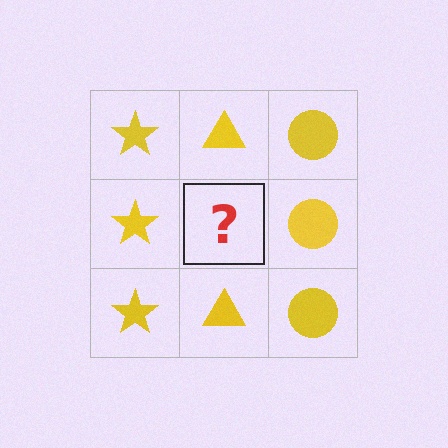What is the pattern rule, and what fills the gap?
The rule is that each column has a consistent shape. The gap should be filled with a yellow triangle.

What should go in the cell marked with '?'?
The missing cell should contain a yellow triangle.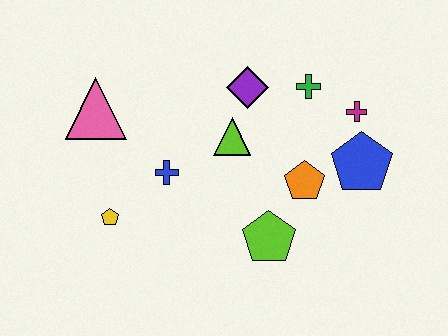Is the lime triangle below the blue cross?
No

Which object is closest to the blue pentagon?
The magenta cross is closest to the blue pentagon.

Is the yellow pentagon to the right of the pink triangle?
Yes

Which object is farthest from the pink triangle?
The blue pentagon is farthest from the pink triangle.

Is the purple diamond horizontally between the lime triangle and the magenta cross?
Yes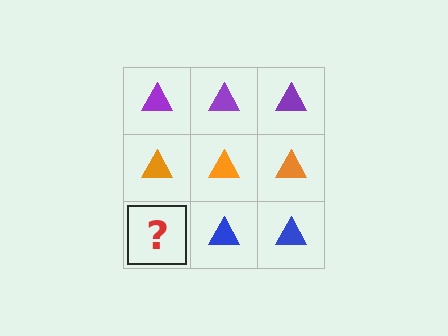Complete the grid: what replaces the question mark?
The question mark should be replaced with a blue triangle.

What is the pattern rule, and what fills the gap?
The rule is that each row has a consistent color. The gap should be filled with a blue triangle.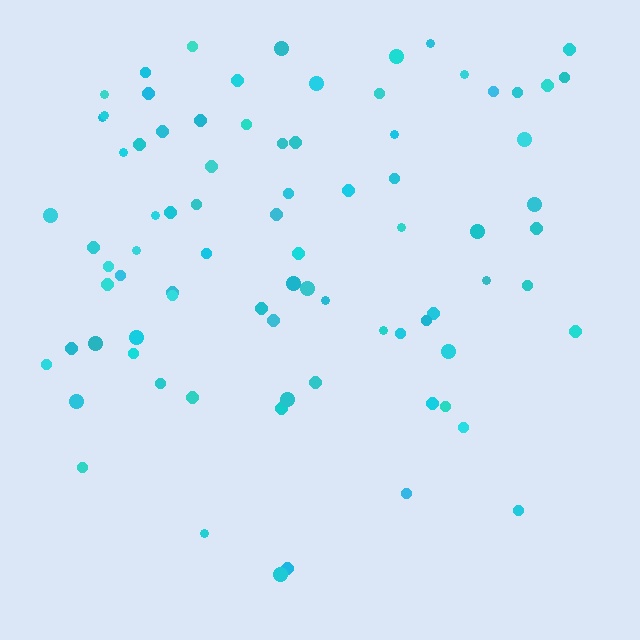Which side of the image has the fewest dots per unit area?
The bottom.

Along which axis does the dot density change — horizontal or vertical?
Vertical.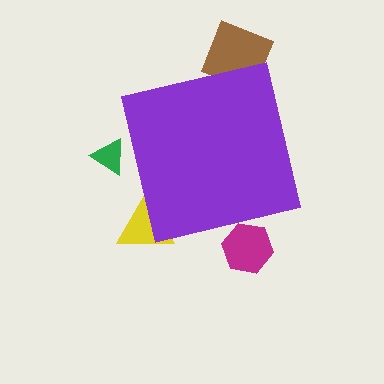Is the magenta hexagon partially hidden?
Yes, the magenta hexagon is partially hidden behind the purple square.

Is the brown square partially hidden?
Yes, the brown square is partially hidden behind the purple square.